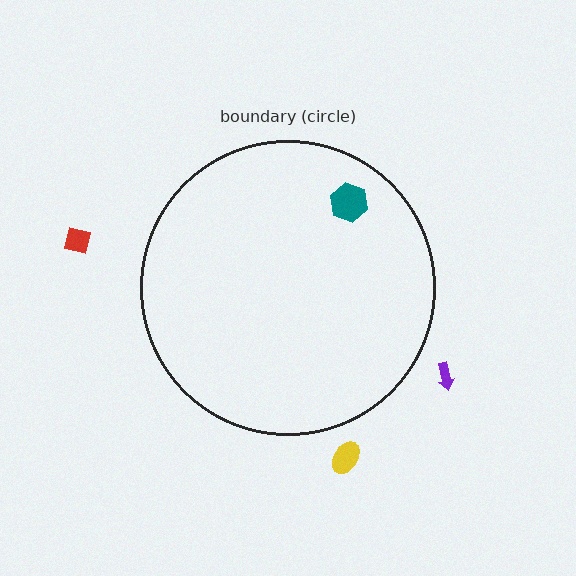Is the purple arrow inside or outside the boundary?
Outside.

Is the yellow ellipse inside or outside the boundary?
Outside.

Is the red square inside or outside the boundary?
Outside.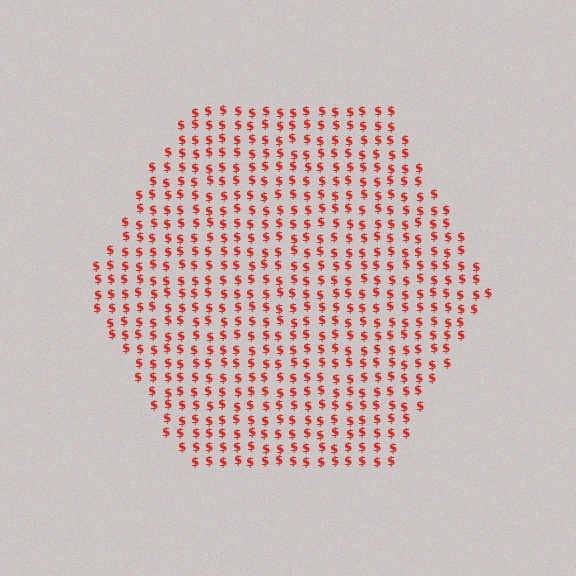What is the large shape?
The large shape is a hexagon.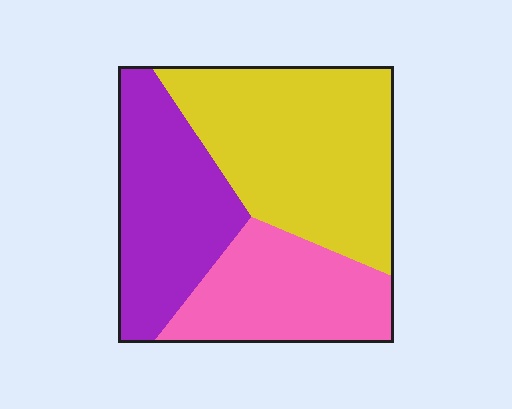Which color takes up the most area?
Yellow, at roughly 45%.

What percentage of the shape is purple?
Purple takes up about one third (1/3) of the shape.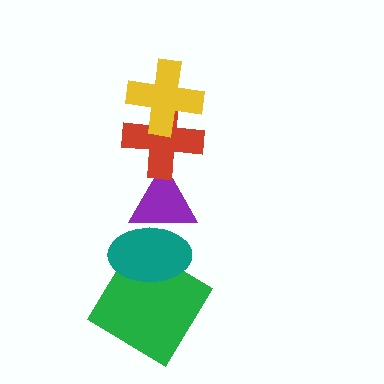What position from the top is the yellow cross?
The yellow cross is 1st from the top.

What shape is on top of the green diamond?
The teal ellipse is on top of the green diamond.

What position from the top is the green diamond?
The green diamond is 5th from the top.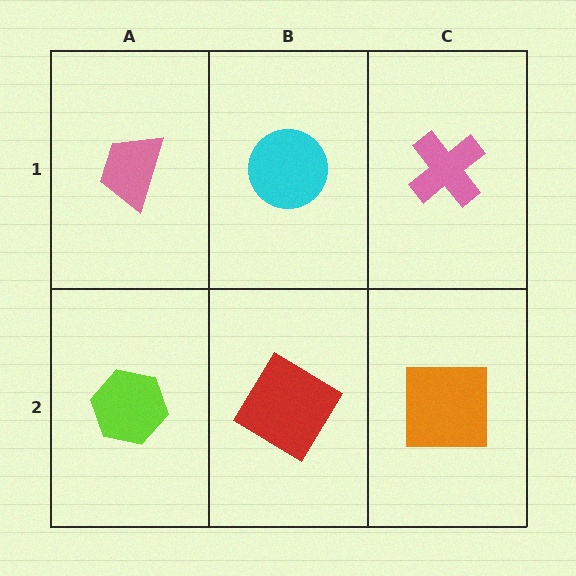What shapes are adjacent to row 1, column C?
An orange square (row 2, column C), a cyan circle (row 1, column B).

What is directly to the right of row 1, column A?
A cyan circle.